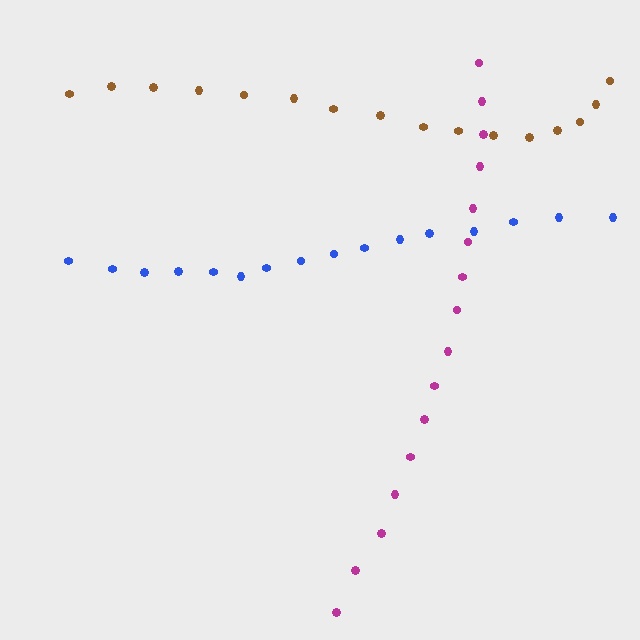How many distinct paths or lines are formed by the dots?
There are 3 distinct paths.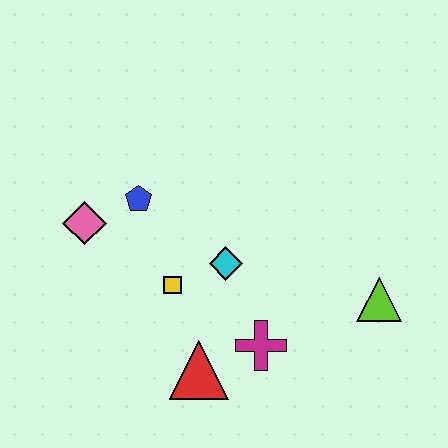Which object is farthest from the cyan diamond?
The lime triangle is farthest from the cyan diamond.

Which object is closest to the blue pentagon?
The pink diamond is closest to the blue pentagon.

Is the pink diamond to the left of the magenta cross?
Yes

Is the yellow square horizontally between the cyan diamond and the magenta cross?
No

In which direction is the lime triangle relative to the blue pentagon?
The lime triangle is to the right of the blue pentagon.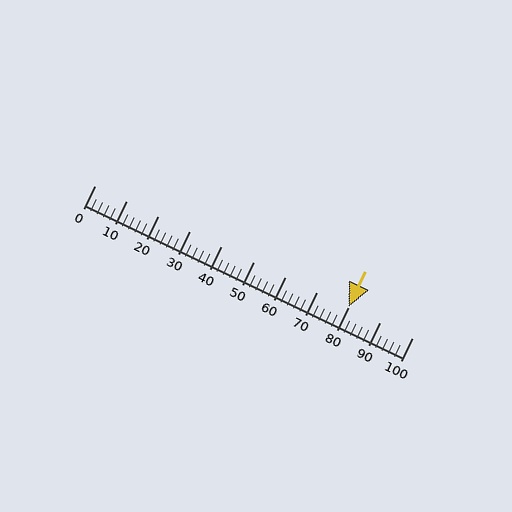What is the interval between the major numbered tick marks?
The major tick marks are spaced 10 units apart.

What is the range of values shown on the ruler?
The ruler shows values from 0 to 100.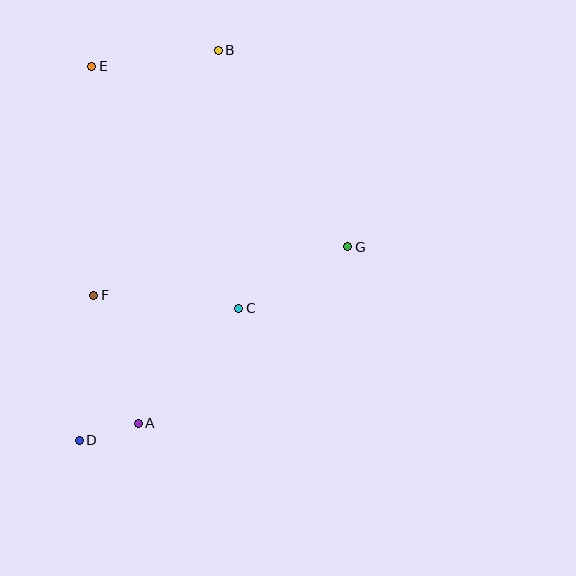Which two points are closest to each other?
Points A and D are closest to each other.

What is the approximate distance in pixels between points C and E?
The distance between C and E is approximately 283 pixels.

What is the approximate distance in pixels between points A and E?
The distance between A and E is approximately 360 pixels.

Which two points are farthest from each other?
Points B and D are farthest from each other.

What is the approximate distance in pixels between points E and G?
The distance between E and G is approximately 313 pixels.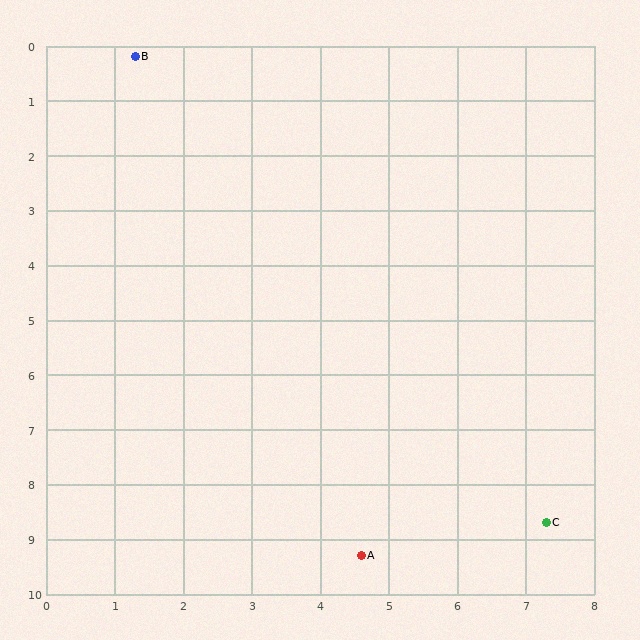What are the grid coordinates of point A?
Point A is at approximately (4.6, 9.3).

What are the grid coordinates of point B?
Point B is at approximately (1.3, 0.2).